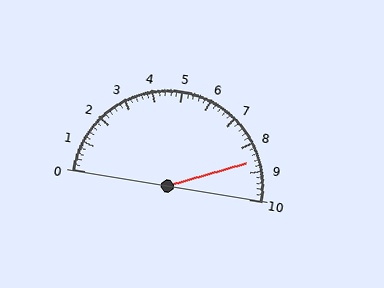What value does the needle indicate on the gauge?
The needle indicates approximately 8.6.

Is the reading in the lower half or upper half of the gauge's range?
The reading is in the upper half of the range (0 to 10).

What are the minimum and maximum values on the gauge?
The gauge ranges from 0 to 10.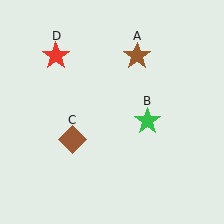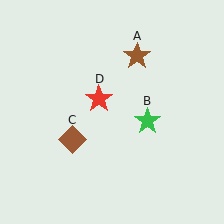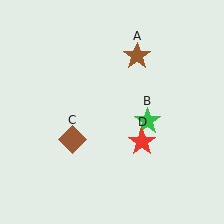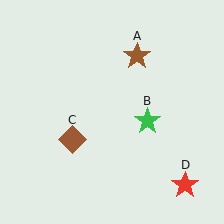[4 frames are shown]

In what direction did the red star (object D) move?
The red star (object D) moved down and to the right.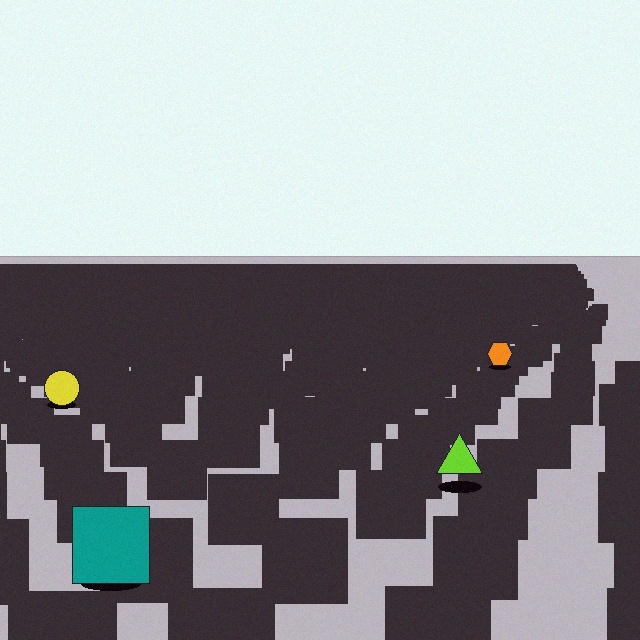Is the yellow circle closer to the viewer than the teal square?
No. The teal square is closer — you can tell from the texture gradient: the ground texture is coarser near it.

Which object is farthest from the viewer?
The orange hexagon is farthest from the viewer. It appears smaller and the ground texture around it is denser.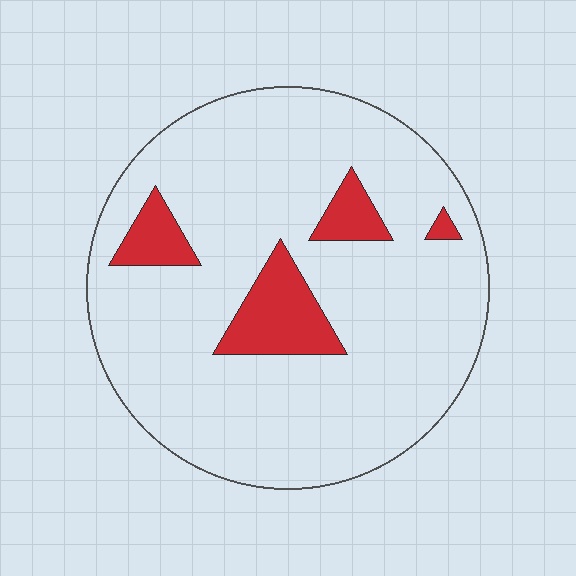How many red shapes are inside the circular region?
4.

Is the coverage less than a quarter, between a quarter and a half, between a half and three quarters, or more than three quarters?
Less than a quarter.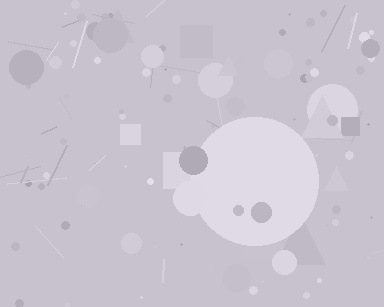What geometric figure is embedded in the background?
A circle is embedded in the background.